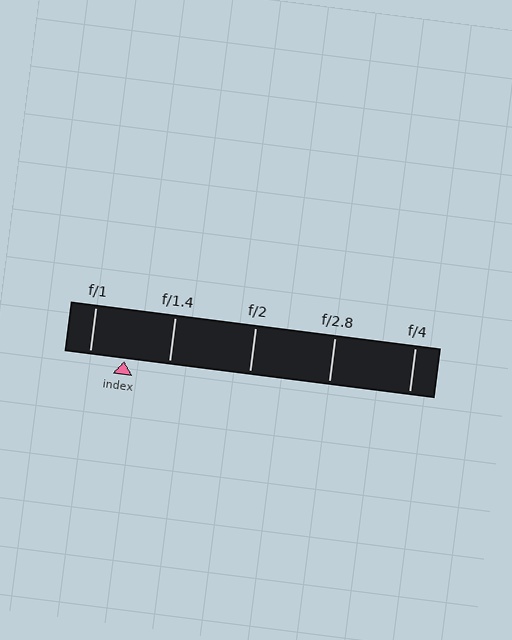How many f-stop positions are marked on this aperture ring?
There are 5 f-stop positions marked.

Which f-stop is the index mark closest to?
The index mark is closest to f/1.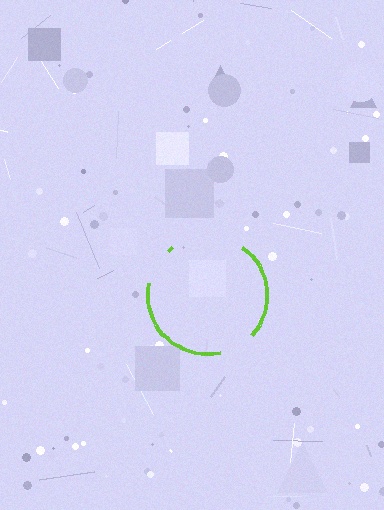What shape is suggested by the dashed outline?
The dashed outline suggests a circle.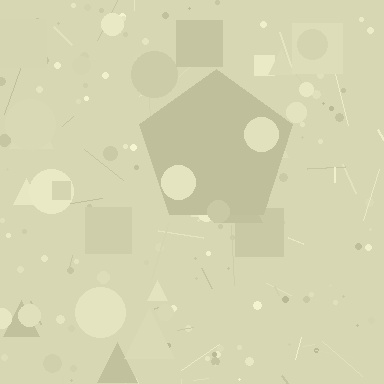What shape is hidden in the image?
A pentagon is hidden in the image.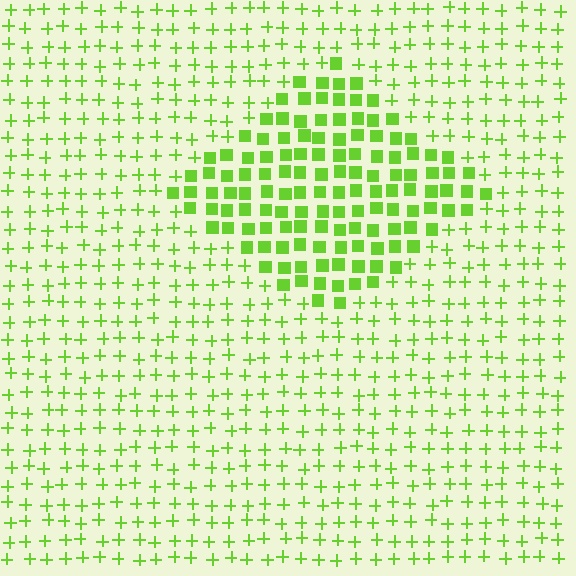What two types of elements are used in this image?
The image uses squares inside the diamond region and plus signs outside it.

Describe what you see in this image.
The image is filled with small lime elements arranged in a uniform grid. A diamond-shaped region contains squares, while the surrounding area contains plus signs. The boundary is defined purely by the change in element shape.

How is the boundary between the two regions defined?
The boundary is defined by a change in element shape: squares inside vs. plus signs outside. All elements share the same color and spacing.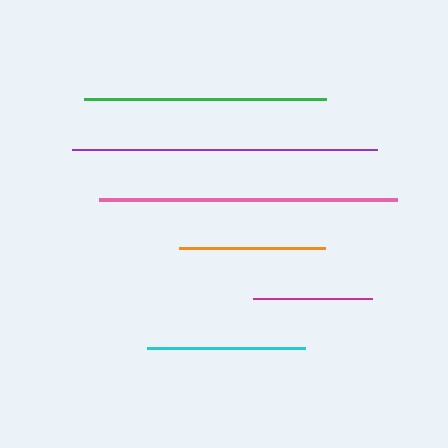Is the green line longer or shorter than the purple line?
The purple line is longer than the green line.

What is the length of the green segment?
The green segment is approximately 242 pixels long.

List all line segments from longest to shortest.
From longest to shortest: purple, pink, green, cyan, orange, magenta.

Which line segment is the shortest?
The magenta line is the shortest at approximately 120 pixels.